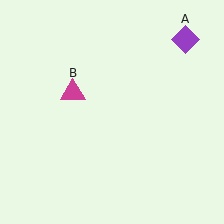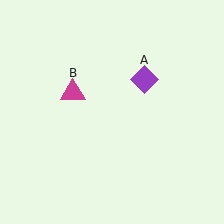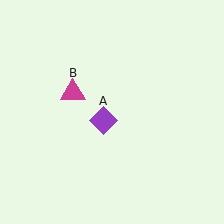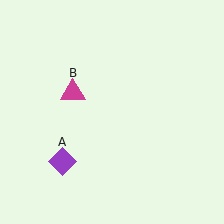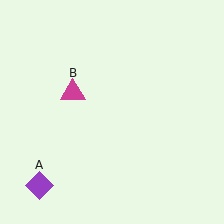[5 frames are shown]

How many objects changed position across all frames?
1 object changed position: purple diamond (object A).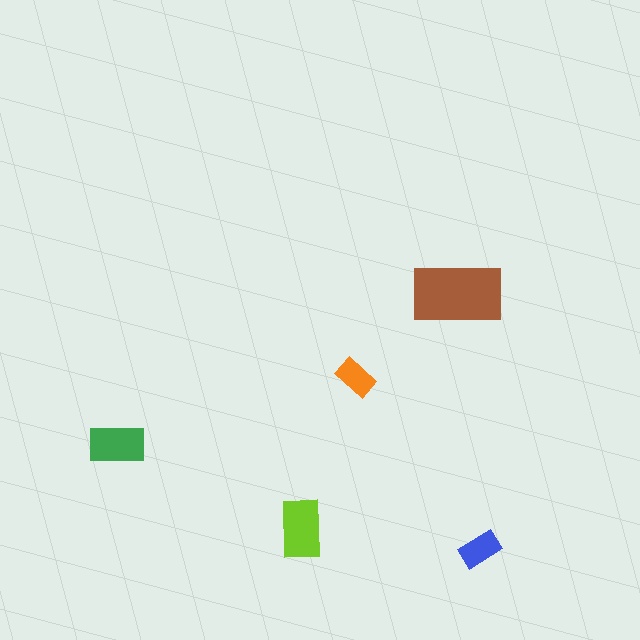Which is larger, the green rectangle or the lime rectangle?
The lime one.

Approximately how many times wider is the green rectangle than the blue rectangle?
About 1.5 times wider.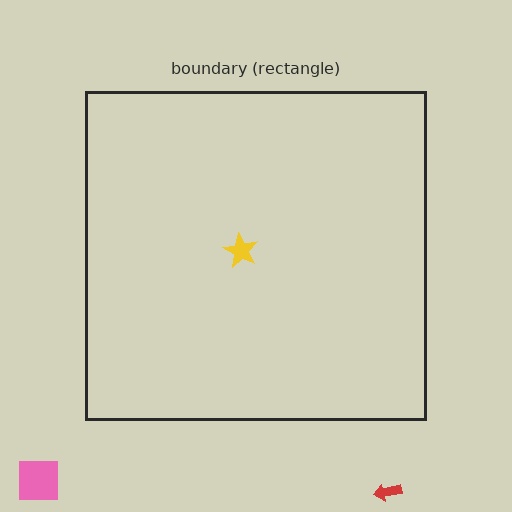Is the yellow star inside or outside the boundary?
Inside.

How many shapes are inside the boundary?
1 inside, 2 outside.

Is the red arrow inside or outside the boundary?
Outside.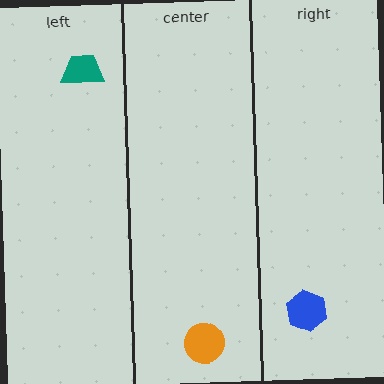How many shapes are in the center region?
1.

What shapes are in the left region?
The teal trapezoid.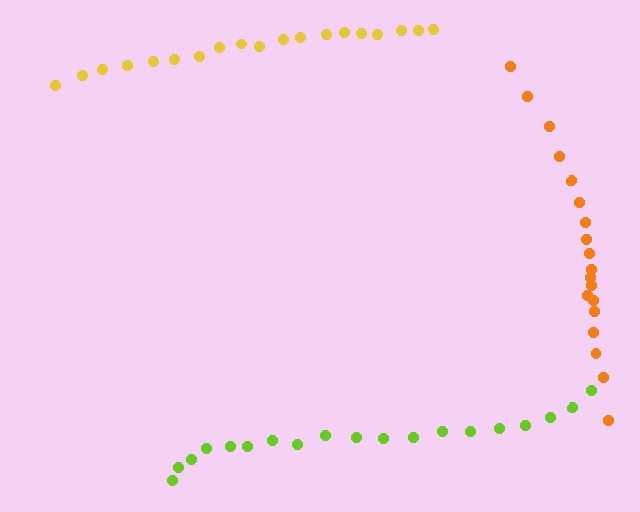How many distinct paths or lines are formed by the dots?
There are 3 distinct paths.